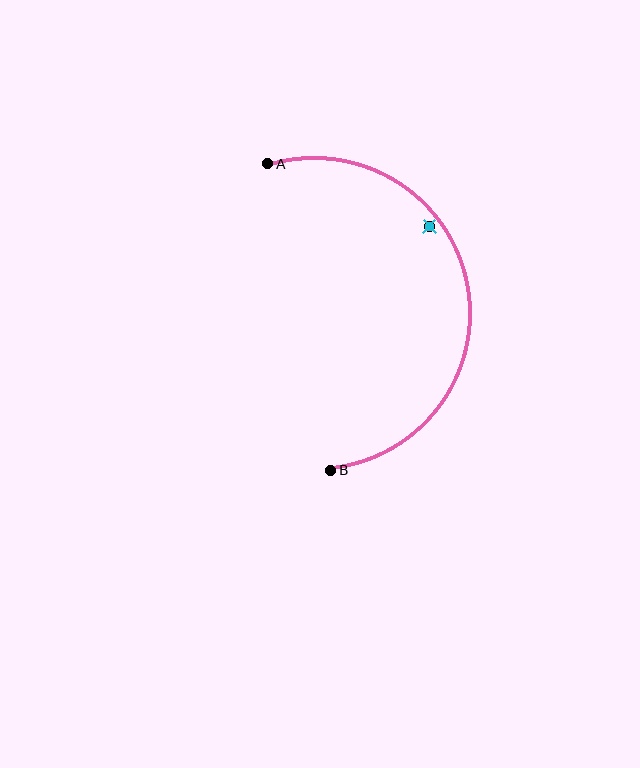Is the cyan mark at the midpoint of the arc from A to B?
No — the cyan mark does not lie on the arc at all. It sits slightly inside the curve.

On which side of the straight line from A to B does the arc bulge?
The arc bulges to the right of the straight line connecting A and B.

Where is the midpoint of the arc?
The arc midpoint is the point on the curve farthest from the straight line joining A and B. It sits to the right of that line.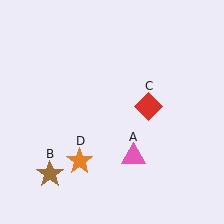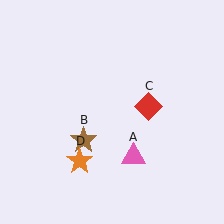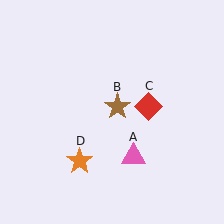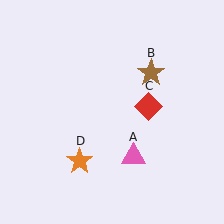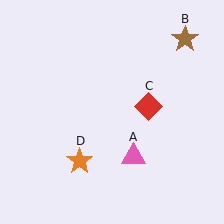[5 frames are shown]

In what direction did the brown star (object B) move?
The brown star (object B) moved up and to the right.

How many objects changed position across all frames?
1 object changed position: brown star (object B).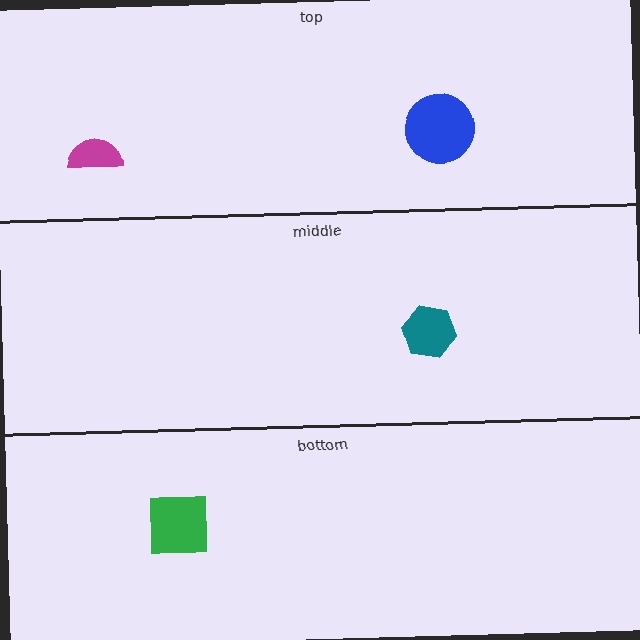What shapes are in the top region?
The magenta semicircle, the blue circle.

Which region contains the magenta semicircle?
The top region.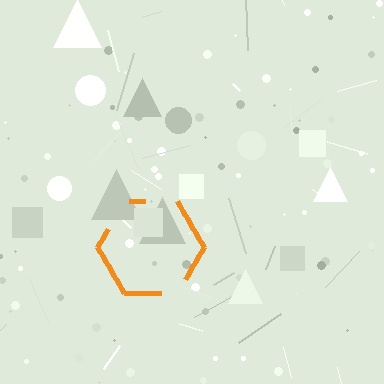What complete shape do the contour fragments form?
The contour fragments form a hexagon.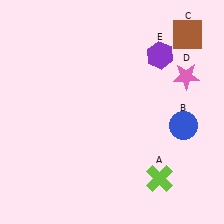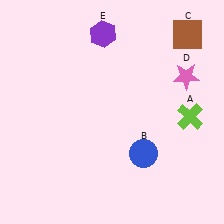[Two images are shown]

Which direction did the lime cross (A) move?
The lime cross (A) moved up.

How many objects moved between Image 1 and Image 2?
3 objects moved between the two images.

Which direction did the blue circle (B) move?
The blue circle (B) moved left.